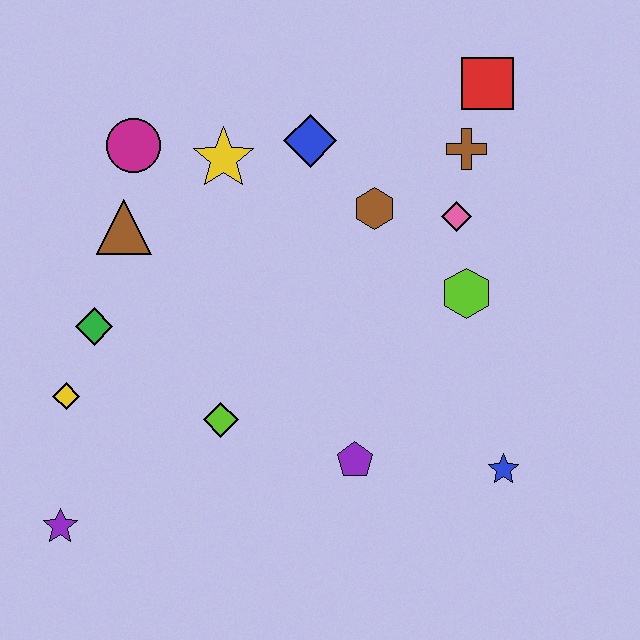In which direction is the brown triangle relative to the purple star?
The brown triangle is above the purple star.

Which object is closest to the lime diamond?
The purple pentagon is closest to the lime diamond.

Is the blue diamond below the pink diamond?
No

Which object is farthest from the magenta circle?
The blue star is farthest from the magenta circle.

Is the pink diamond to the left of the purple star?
No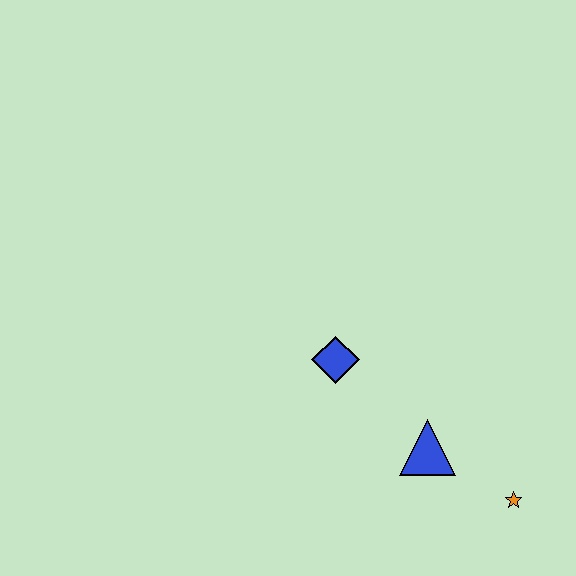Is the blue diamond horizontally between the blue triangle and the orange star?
No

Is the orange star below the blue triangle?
Yes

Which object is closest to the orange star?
The blue triangle is closest to the orange star.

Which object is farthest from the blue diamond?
The orange star is farthest from the blue diamond.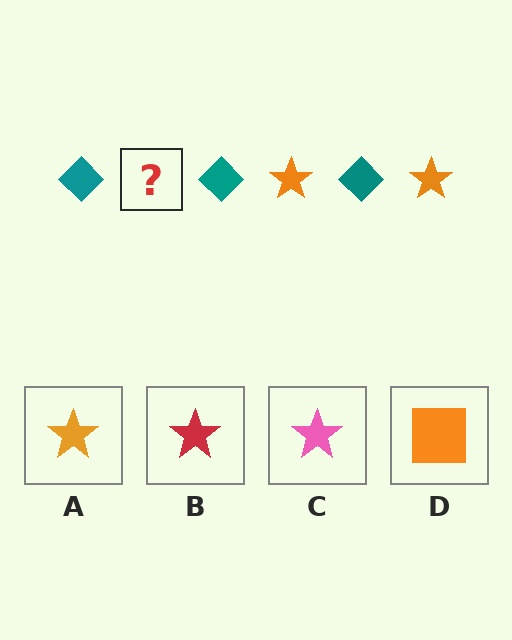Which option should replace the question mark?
Option A.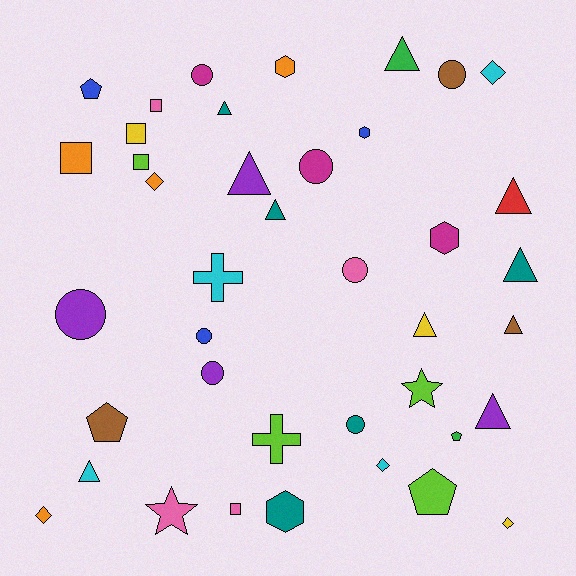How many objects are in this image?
There are 40 objects.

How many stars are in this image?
There are 2 stars.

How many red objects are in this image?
There is 1 red object.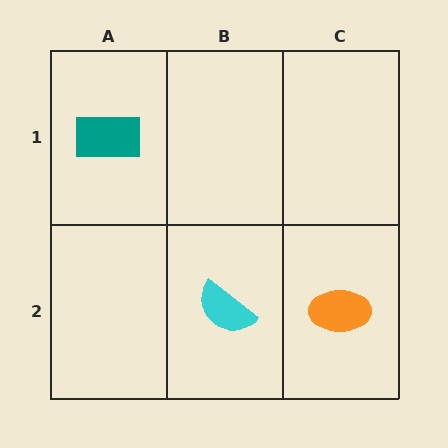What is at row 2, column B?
A cyan semicircle.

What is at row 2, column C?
An orange ellipse.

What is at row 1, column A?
A teal rectangle.